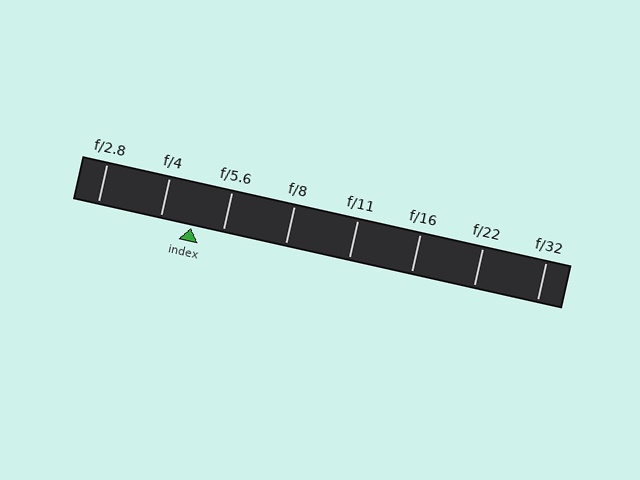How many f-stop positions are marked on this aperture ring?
There are 8 f-stop positions marked.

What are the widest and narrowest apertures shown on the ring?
The widest aperture shown is f/2.8 and the narrowest is f/32.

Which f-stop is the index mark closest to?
The index mark is closest to f/5.6.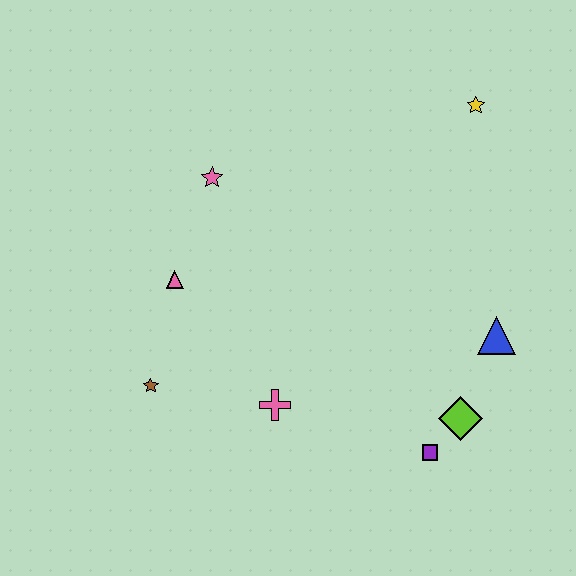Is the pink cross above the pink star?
No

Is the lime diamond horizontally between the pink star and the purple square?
No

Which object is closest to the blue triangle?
The lime diamond is closest to the blue triangle.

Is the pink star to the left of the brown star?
No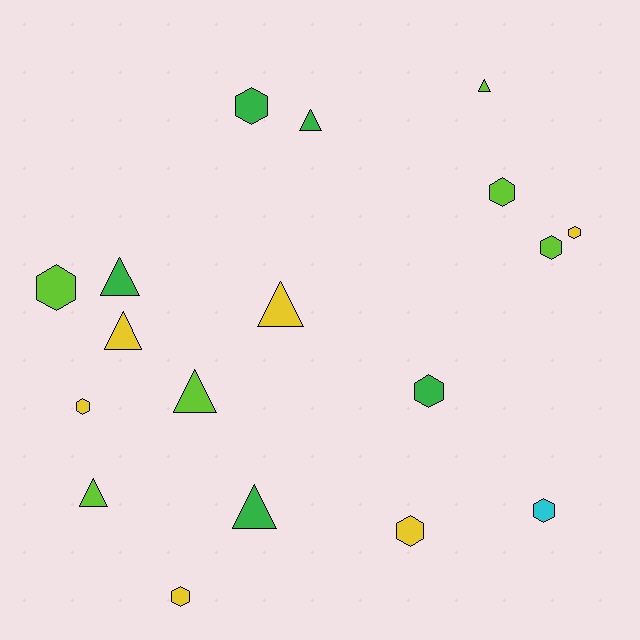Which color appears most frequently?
Yellow, with 6 objects.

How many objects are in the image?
There are 18 objects.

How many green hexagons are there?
There are 2 green hexagons.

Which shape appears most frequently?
Hexagon, with 10 objects.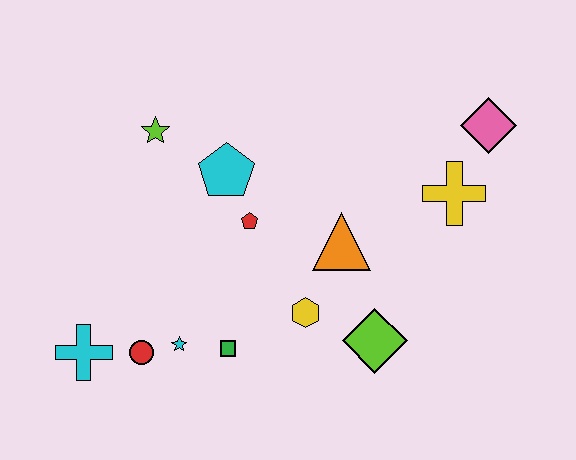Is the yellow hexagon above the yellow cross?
No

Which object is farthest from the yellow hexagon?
The pink diamond is farthest from the yellow hexagon.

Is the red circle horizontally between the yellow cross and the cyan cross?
Yes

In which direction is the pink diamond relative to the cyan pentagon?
The pink diamond is to the right of the cyan pentagon.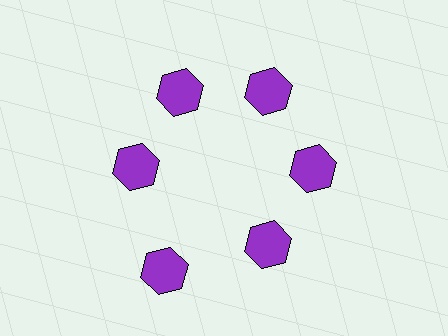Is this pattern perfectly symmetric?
No. The 6 purple hexagons are arranged in a ring, but one element near the 7 o'clock position is pushed outward from the center, breaking the 6-fold rotational symmetry.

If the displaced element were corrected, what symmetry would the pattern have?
It would have 6-fold rotational symmetry — the pattern would map onto itself every 60 degrees.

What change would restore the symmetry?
The symmetry would be restored by moving it inward, back onto the ring so that all 6 hexagons sit at equal angles and equal distance from the center.